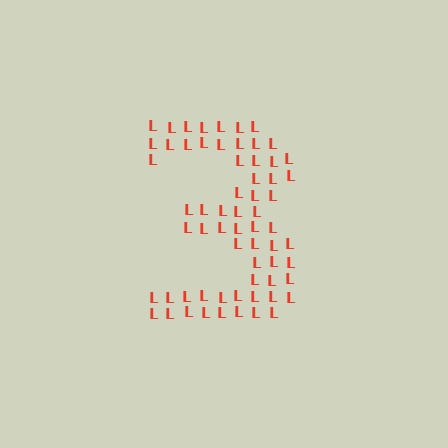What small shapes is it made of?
It is made of small letter L's.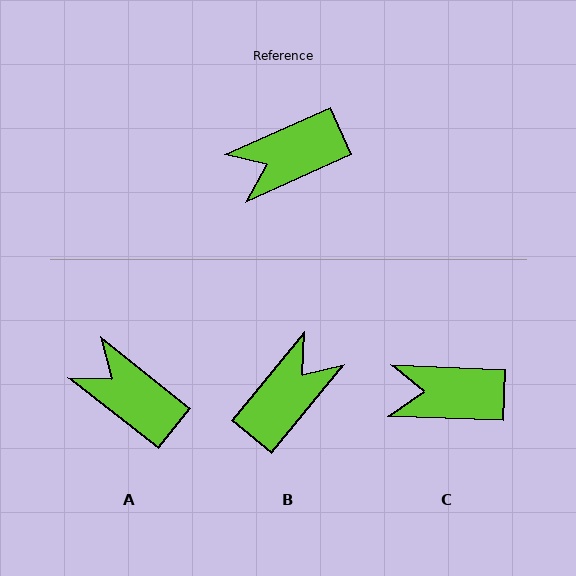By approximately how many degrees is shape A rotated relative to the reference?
Approximately 63 degrees clockwise.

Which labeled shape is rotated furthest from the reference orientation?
B, about 154 degrees away.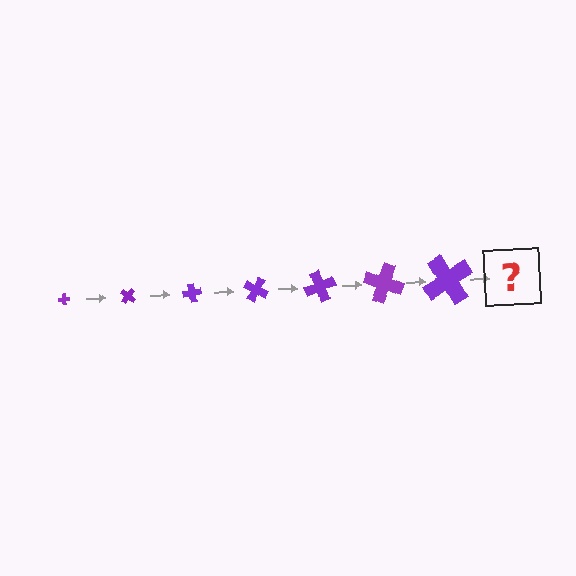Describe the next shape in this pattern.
It should be a cross, larger than the previous one and rotated 280 degrees from the start.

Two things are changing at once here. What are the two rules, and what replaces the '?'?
The two rules are that the cross grows larger each step and it rotates 40 degrees each step. The '?' should be a cross, larger than the previous one and rotated 280 degrees from the start.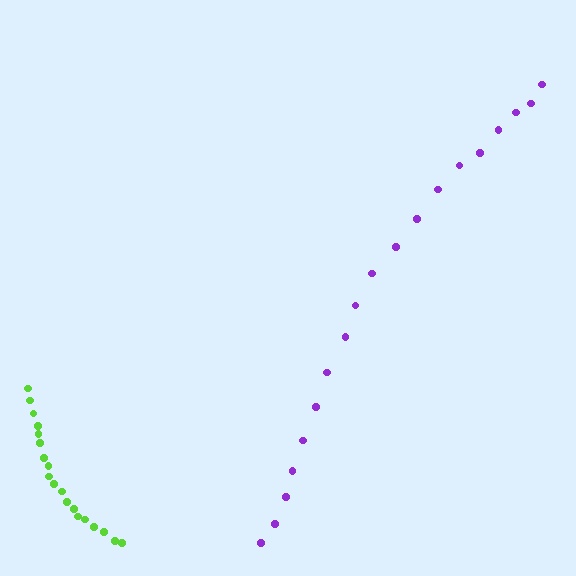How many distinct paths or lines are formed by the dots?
There are 2 distinct paths.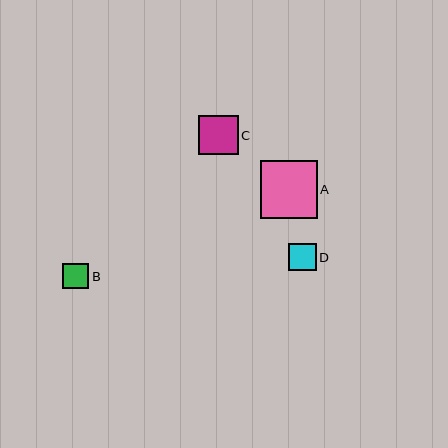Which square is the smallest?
Square B is the smallest with a size of approximately 26 pixels.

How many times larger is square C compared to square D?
Square C is approximately 1.4 times the size of square D.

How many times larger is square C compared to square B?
Square C is approximately 1.5 times the size of square B.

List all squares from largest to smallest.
From largest to smallest: A, C, D, B.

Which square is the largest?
Square A is the largest with a size of approximately 57 pixels.